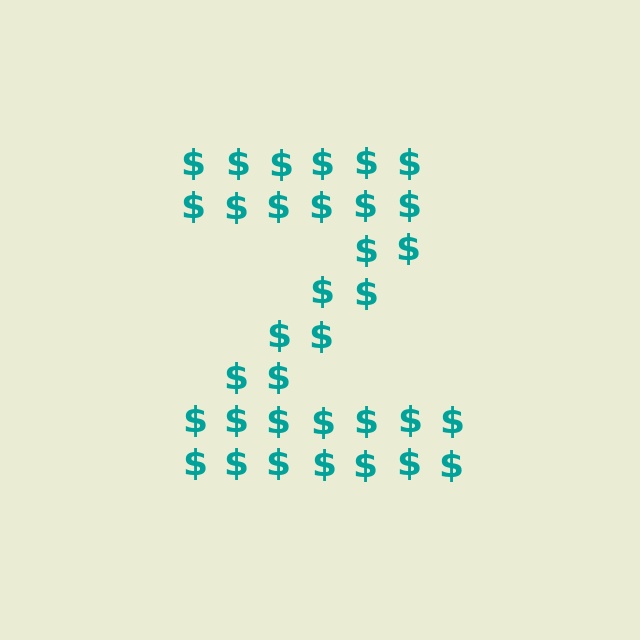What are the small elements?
The small elements are dollar signs.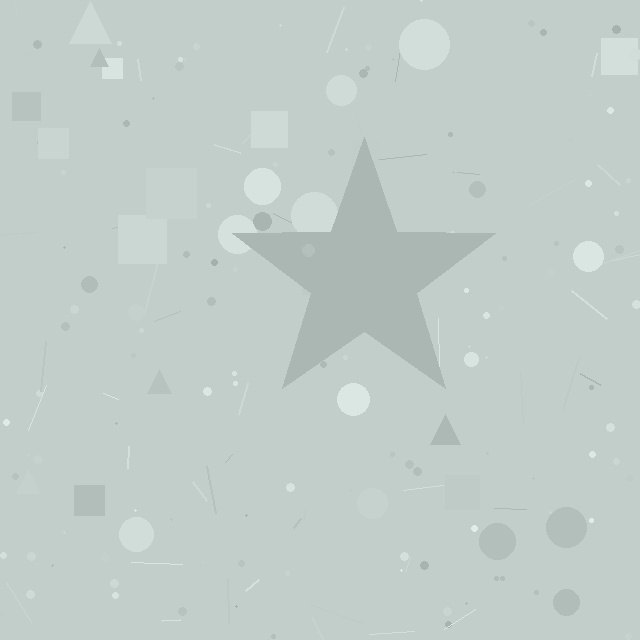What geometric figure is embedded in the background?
A star is embedded in the background.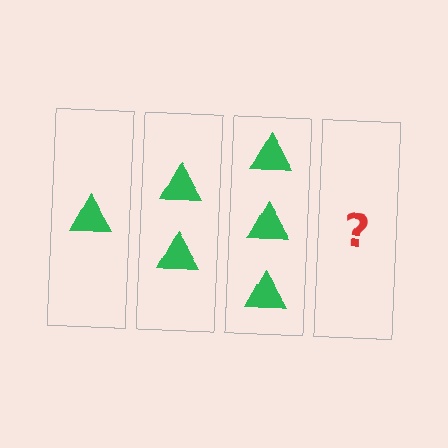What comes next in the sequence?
The next element should be 4 triangles.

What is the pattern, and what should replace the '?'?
The pattern is that each step adds one more triangle. The '?' should be 4 triangles.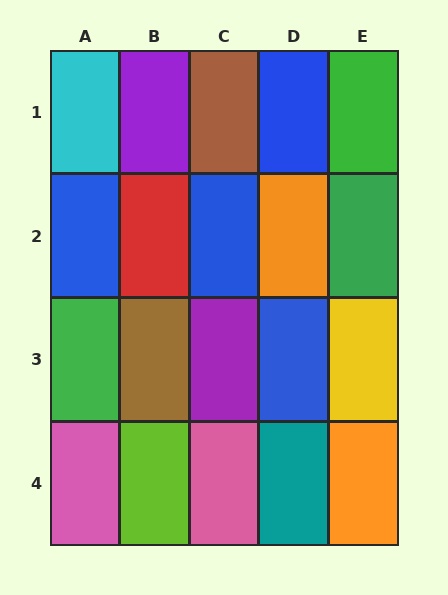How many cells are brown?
2 cells are brown.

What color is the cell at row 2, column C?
Blue.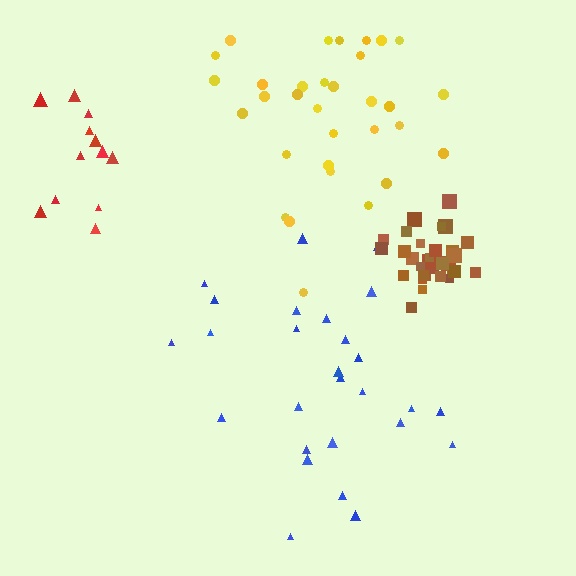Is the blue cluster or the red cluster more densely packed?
Red.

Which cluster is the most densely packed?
Brown.